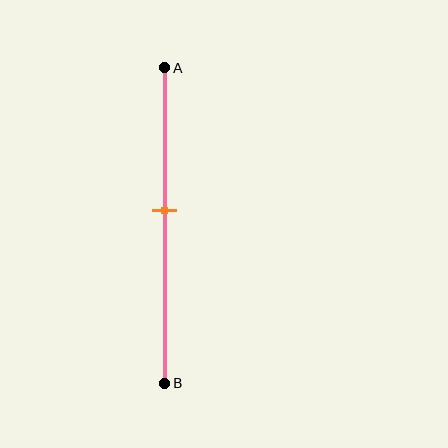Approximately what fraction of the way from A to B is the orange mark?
The orange mark is approximately 45% of the way from A to B.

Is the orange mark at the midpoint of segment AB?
No, the mark is at about 45% from A, not at the 50% midpoint.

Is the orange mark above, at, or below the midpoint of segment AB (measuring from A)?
The orange mark is above the midpoint of segment AB.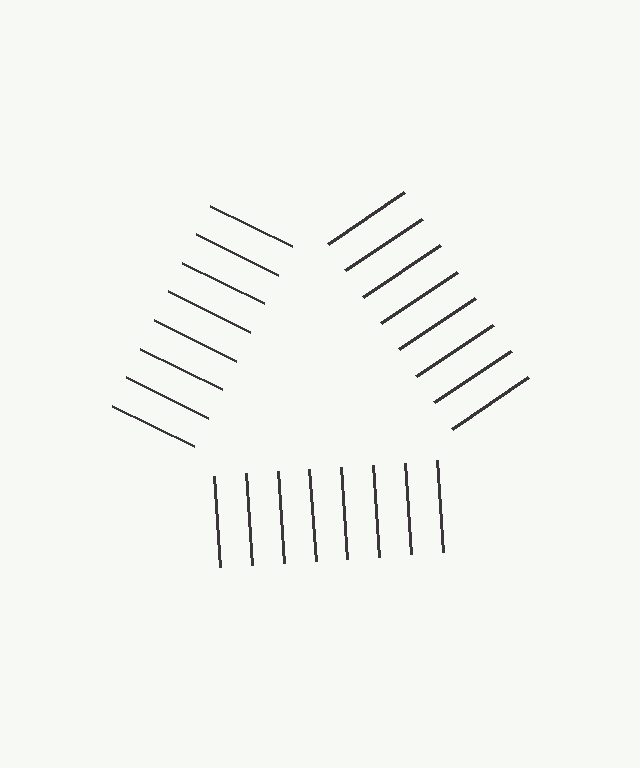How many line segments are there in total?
24 — 8 along each of the 3 edges.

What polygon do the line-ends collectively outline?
An illusory triangle — the line segments terminate on its edges but no continuous stroke is drawn.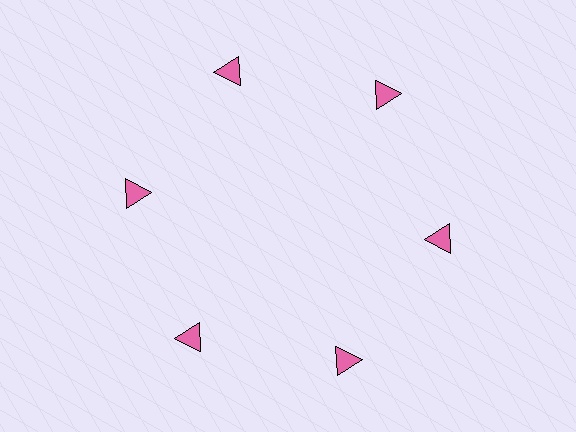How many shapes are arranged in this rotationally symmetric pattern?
There are 6 shapes, arranged in 6 groups of 1.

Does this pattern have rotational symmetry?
Yes, this pattern has 6-fold rotational symmetry. It looks the same after rotating 60 degrees around the center.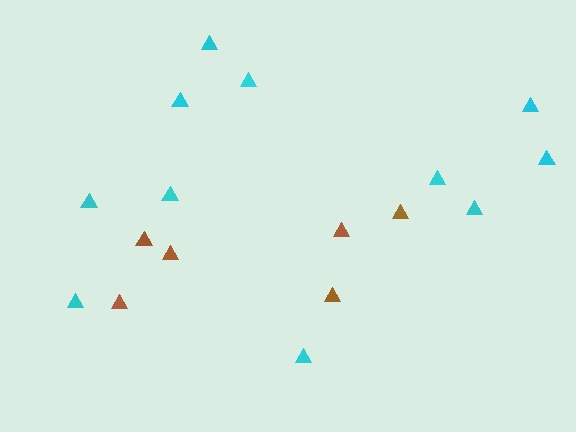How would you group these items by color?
There are 2 groups: one group of brown triangles (6) and one group of cyan triangles (11).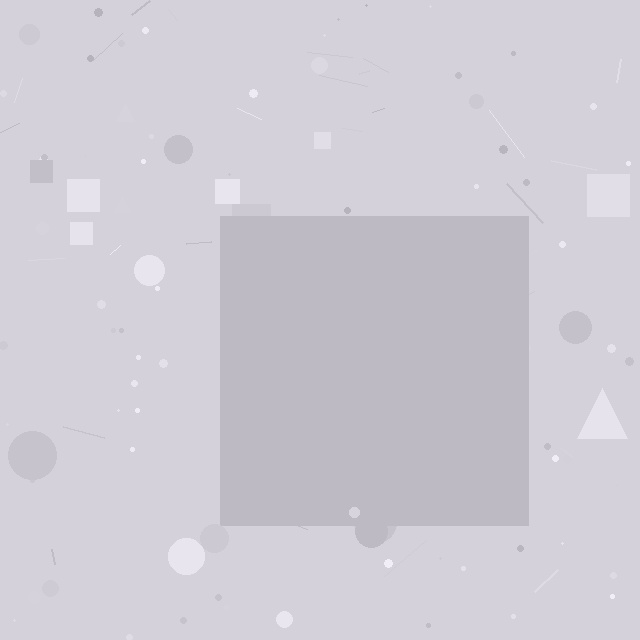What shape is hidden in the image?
A square is hidden in the image.